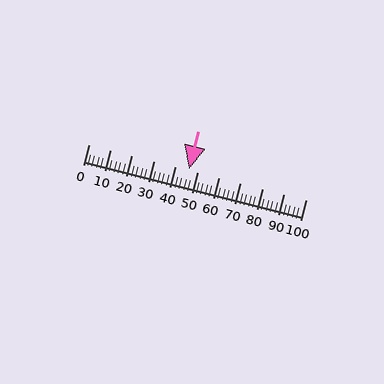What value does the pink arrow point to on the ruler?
The pink arrow points to approximately 46.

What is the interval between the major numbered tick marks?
The major tick marks are spaced 10 units apart.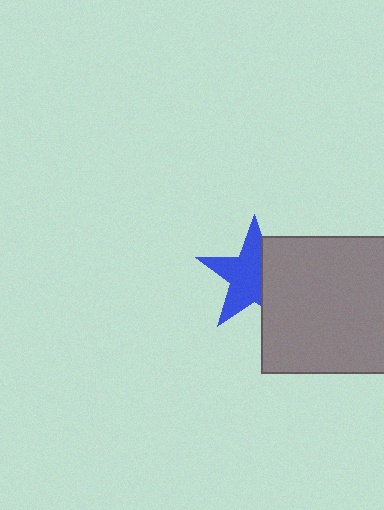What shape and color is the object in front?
The object in front is a gray square.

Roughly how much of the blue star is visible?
About half of it is visible (roughly 63%).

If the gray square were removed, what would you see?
You would see the complete blue star.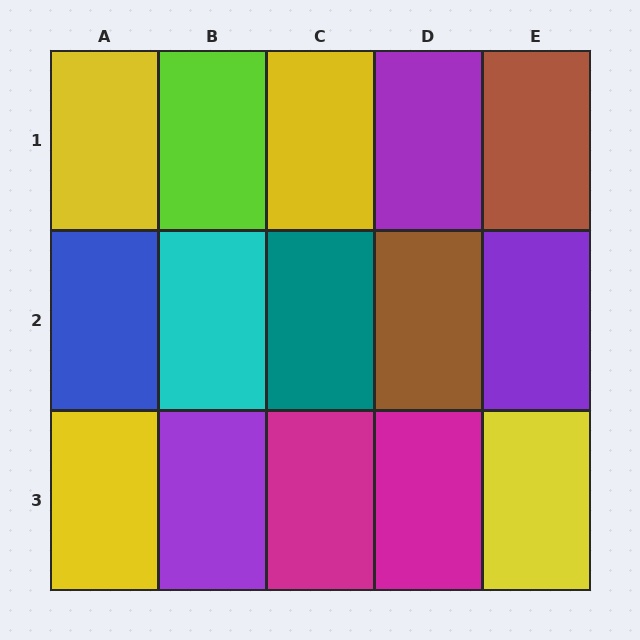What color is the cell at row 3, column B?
Purple.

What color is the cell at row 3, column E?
Yellow.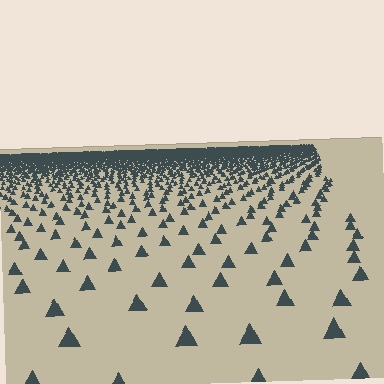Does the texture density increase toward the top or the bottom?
Density increases toward the top.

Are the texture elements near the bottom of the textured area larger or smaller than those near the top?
Larger. Near the bottom, elements are closer to the viewer and appear at a bigger on-screen size.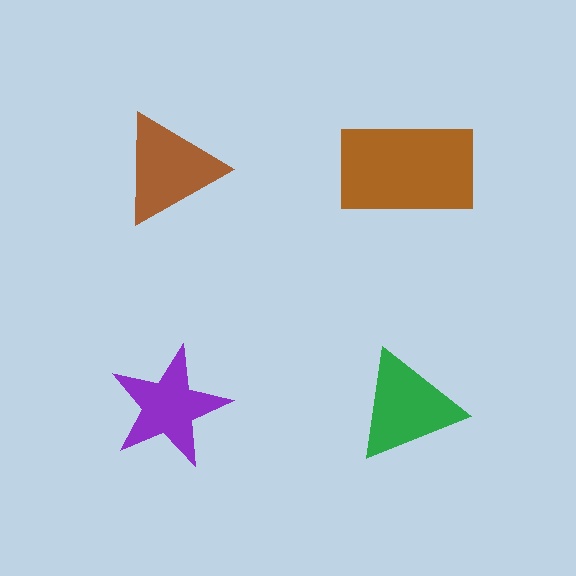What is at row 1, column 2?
A brown rectangle.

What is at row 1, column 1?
A brown triangle.